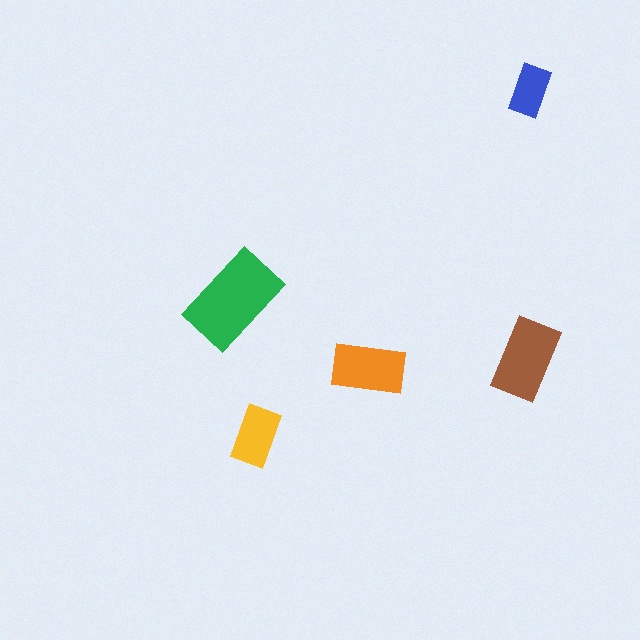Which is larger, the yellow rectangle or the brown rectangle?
The brown one.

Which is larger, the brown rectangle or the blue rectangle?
The brown one.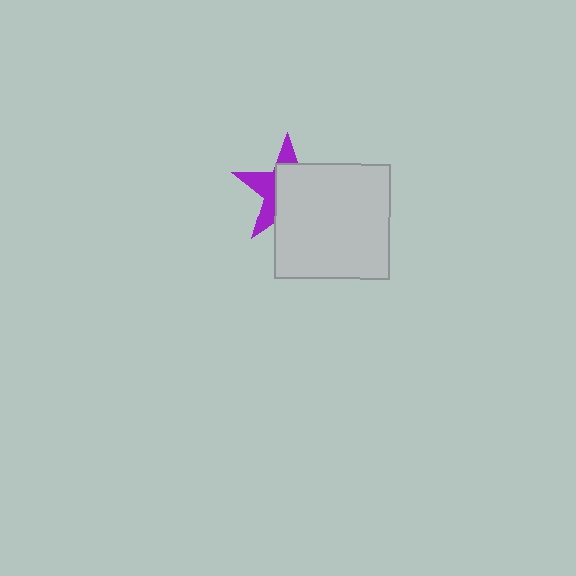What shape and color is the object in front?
The object in front is a light gray square.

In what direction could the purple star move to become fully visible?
The purple star could move toward the upper-left. That would shift it out from behind the light gray square entirely.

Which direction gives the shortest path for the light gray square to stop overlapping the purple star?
Moving toward the lower-right gives the shortest separation.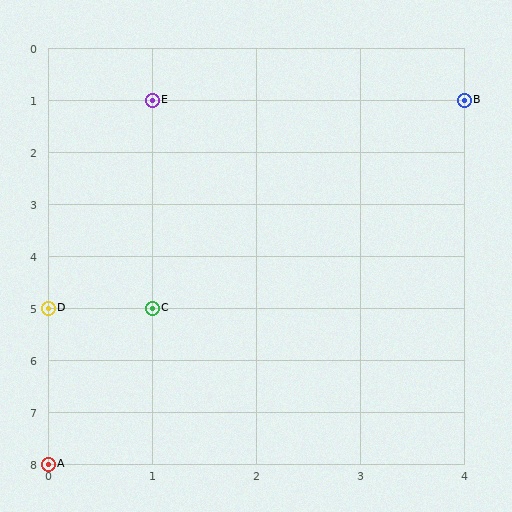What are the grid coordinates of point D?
Point D is at grid coordinates (0, 5).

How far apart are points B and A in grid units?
Points B and A are 4 columns and 7 rows apart (about 8.1 grid units diagonally).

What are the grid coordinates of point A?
Point A is at grid coordinates (0, 8).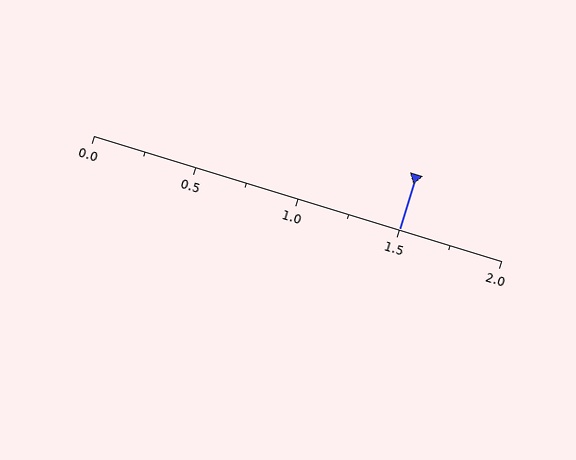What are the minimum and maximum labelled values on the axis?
The axis runs from 0.0 to 2.0.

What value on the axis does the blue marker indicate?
The marker indicates approximately 1.5.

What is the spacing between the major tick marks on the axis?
The major ticks are spaced 0.5 apart.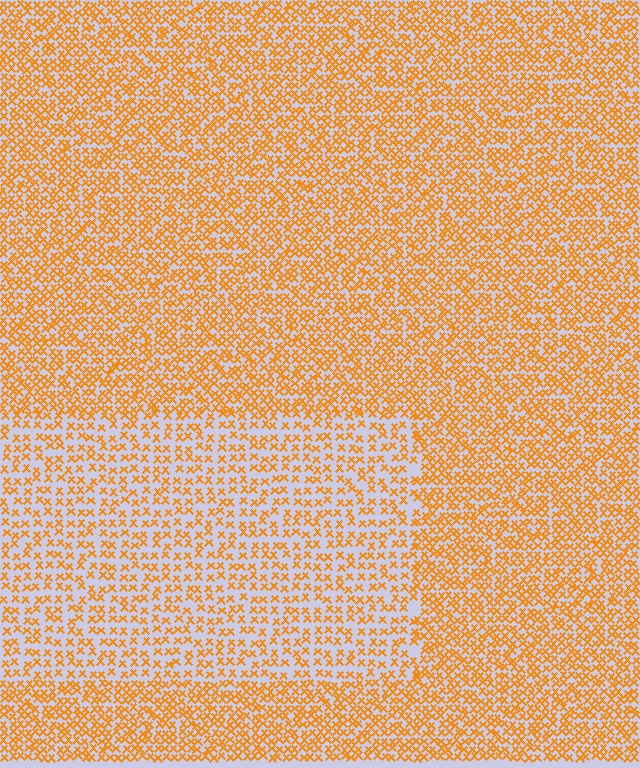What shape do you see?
I see a rectangle.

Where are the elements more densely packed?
The elements are more densely packed outside the rectangle boundary.